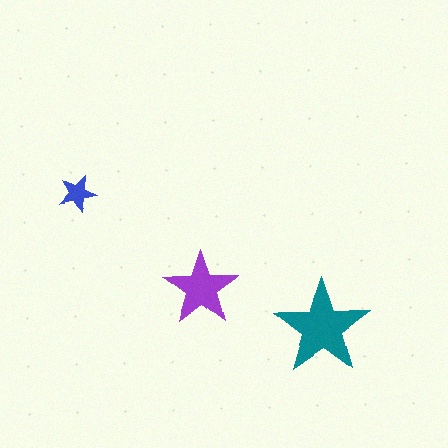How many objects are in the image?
There are 3 objects in the image.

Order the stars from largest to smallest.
the teal one, the purple one, the blue one.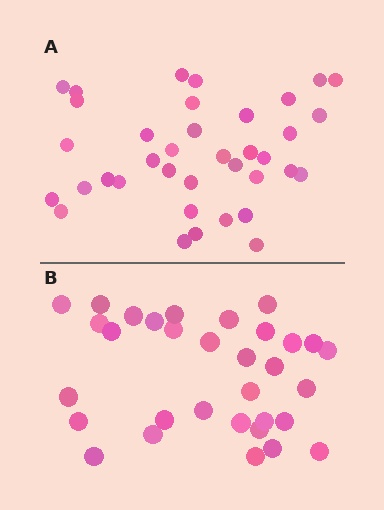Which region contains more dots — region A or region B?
Region A (the top region) has more dots.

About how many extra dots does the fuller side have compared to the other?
Region A has about 5 more dots than region B.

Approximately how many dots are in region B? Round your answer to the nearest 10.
About 30 dots. (The exact count is 32, which rounds to 30.)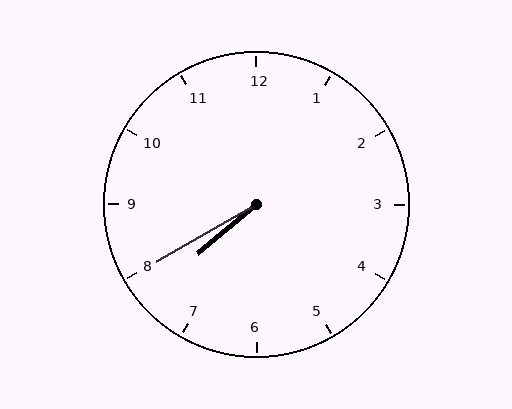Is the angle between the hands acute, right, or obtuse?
It is acute.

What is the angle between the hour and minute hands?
Approximately 10 degrees.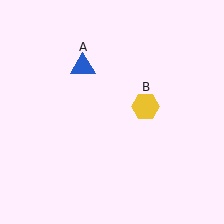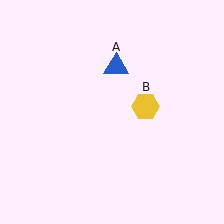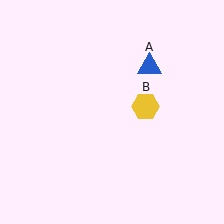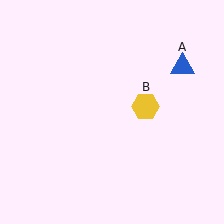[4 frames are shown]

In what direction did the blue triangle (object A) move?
The blue triangle (object A) moved right.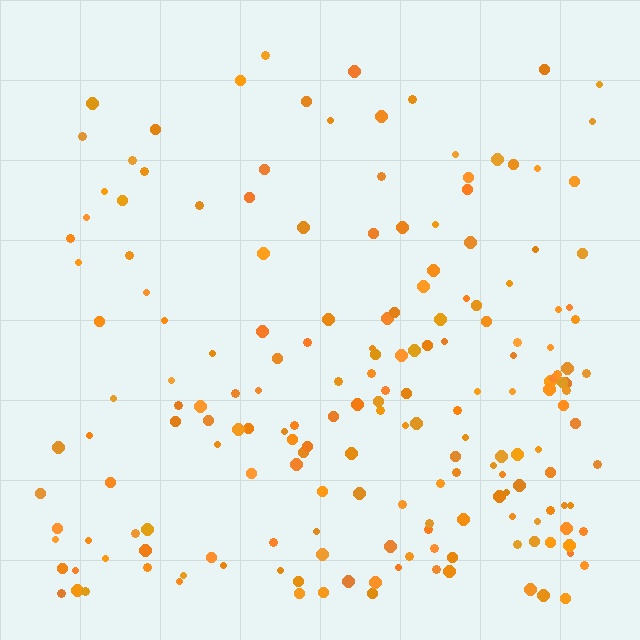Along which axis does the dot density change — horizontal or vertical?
Vertical.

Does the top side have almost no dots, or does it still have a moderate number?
Still a moderate number, just noticeably fewer than the bottom.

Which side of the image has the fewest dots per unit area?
The top.